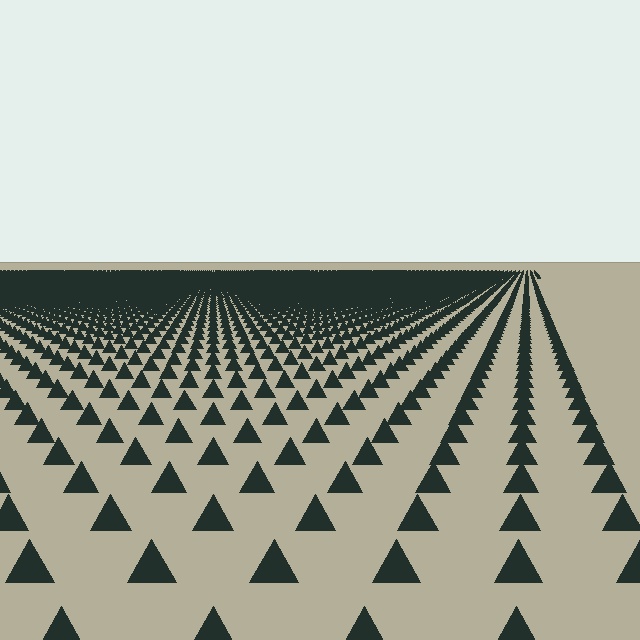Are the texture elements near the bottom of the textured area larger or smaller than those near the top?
Larger. Near the bottom, elements are closer to the viewer and appear at a bigger on-screen size.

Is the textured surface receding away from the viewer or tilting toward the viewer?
The surface is receding away from the viewer. Texture elements get smaller and denser toward the top.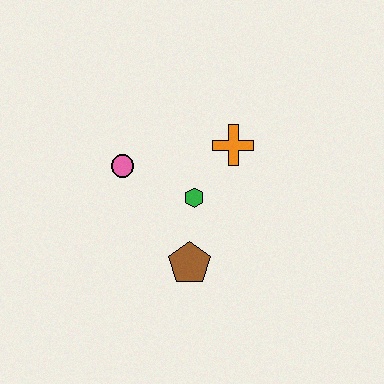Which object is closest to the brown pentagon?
The green hexagon is closest to the brown pentagon.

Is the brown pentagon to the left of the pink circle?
No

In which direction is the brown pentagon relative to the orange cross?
The brown pentagon is below the orange cross.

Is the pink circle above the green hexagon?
Yes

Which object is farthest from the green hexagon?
The pink circle is farthest from the green hexagon.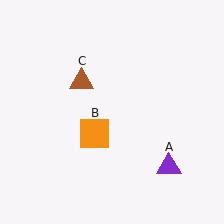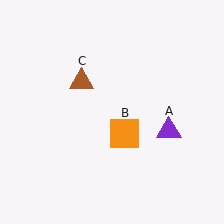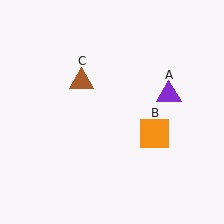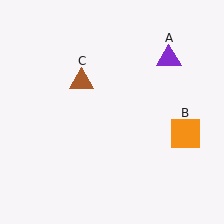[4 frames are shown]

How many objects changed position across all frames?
2 objects changed position: purple triangle (object A), orange square (object B).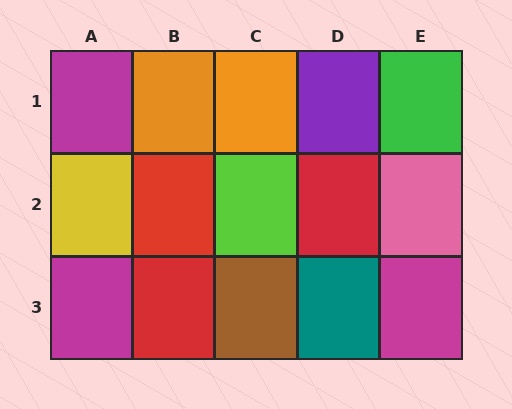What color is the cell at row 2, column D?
Red.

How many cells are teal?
1 cell is teal.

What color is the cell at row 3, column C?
Brown.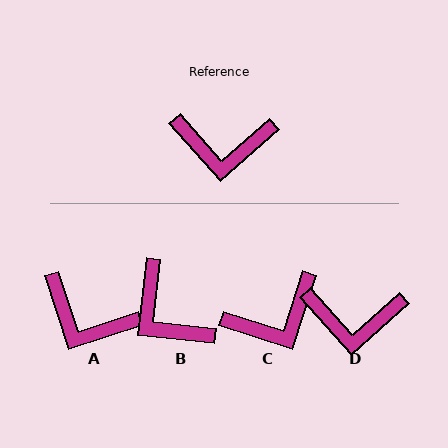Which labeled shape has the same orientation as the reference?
D.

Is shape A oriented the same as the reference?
No, it is off by about 23 degrees.